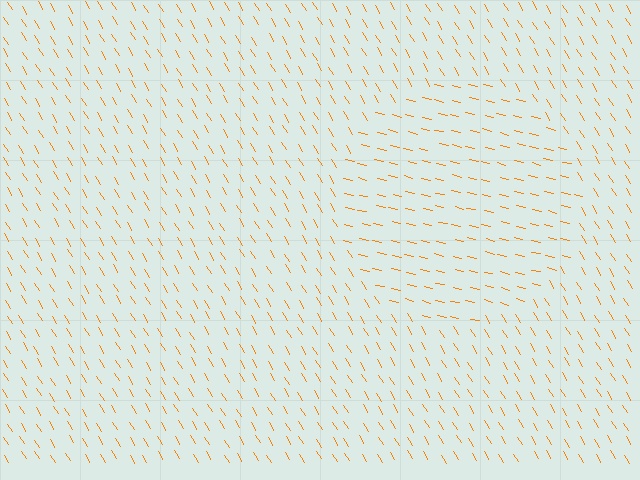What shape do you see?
I see a circle.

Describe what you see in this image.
The image is filled with small orange line segments. A circle region in the image has lines oriented differently from the surrounding lines, creating a visible texture boundary.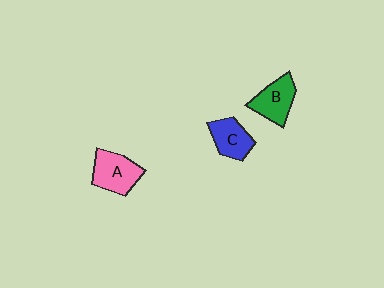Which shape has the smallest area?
Shape C (blue).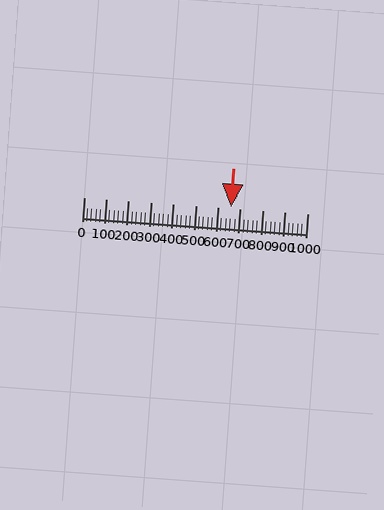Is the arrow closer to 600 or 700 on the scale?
The arrow is closer to 700.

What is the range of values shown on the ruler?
The ruler shows values from 0 to 1000.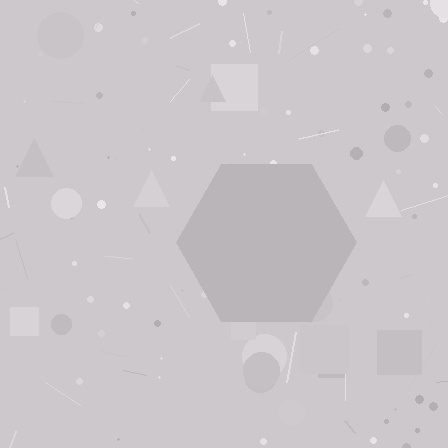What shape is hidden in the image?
A hexagon is hidden in the image.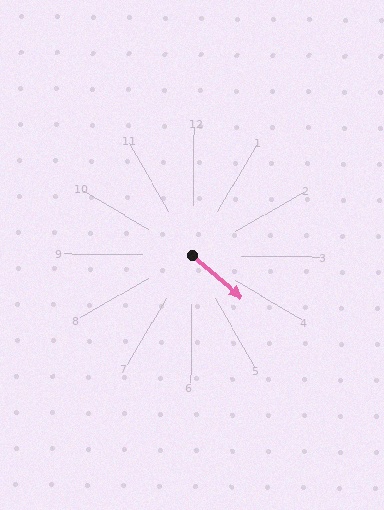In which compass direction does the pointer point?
Southeast.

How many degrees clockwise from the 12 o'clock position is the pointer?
Approximately 130 degrees.